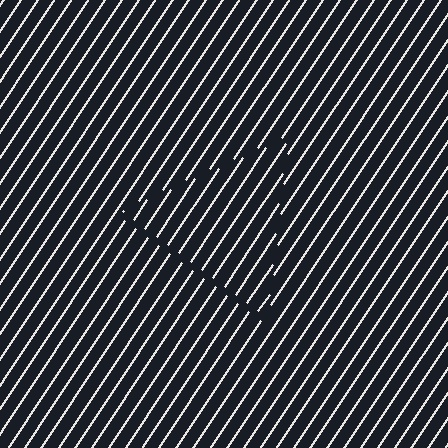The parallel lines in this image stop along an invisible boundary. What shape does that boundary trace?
An illusory triangle. The interior of the shape contains the same grating, shifted by half a period — the contour is defined by the phase discontinuity where line-ends from the inner and outer gratings abut.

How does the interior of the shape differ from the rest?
The interior of the shape contains the same grating, shifted by half a period — the contour is defined by the phase discontinuity where line-ends from the inner and outer gratings abut.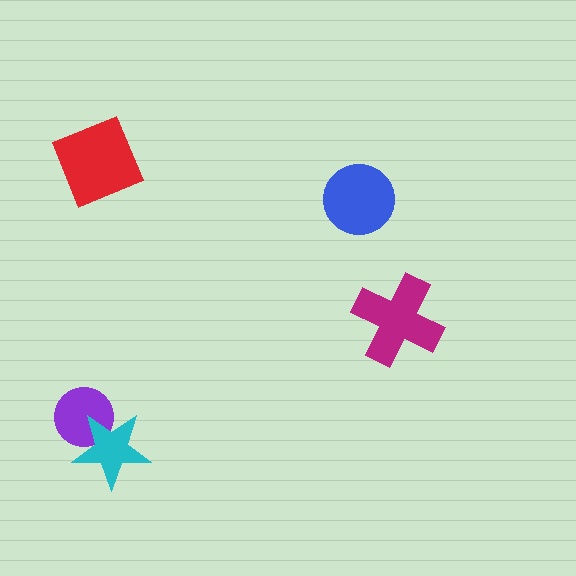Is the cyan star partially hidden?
No, no other shape covers it.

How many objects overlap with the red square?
0 objects overlap with the red square.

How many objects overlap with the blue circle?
0 objects overlap with the blue circle.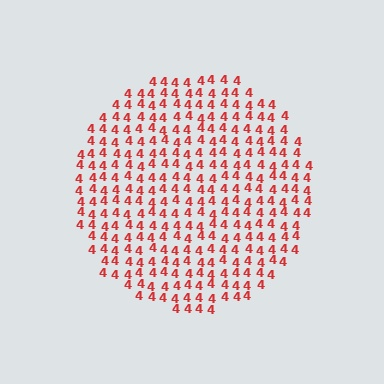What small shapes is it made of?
It is made of small digit 4's.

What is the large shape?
The large shape is a circle.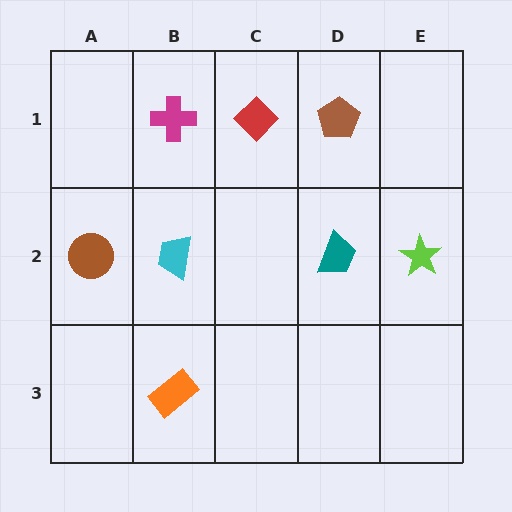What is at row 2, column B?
A cyan trapezoid.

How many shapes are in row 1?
3 shapes.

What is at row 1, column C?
A red diamond.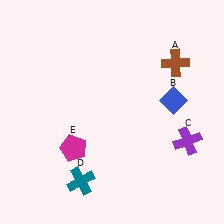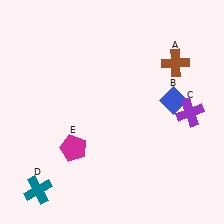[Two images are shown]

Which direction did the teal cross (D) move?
The teal cross (D) moved left.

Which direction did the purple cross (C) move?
The purple cross (C) moved up.